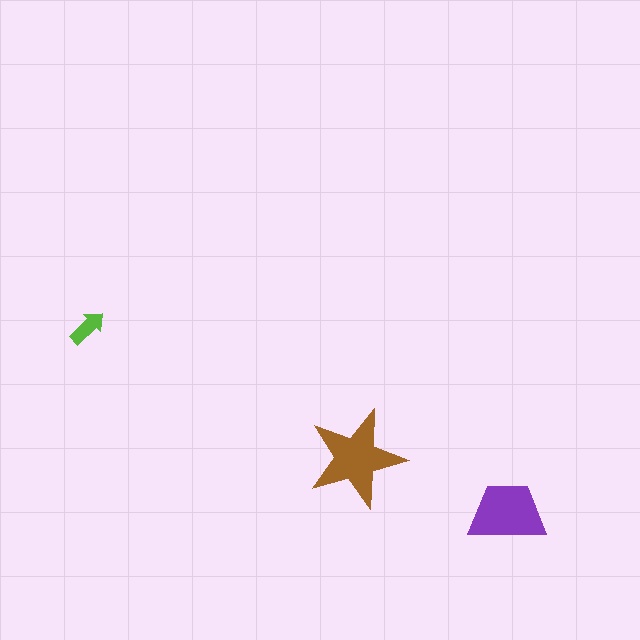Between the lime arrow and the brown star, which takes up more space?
The brown star.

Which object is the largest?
The brown star.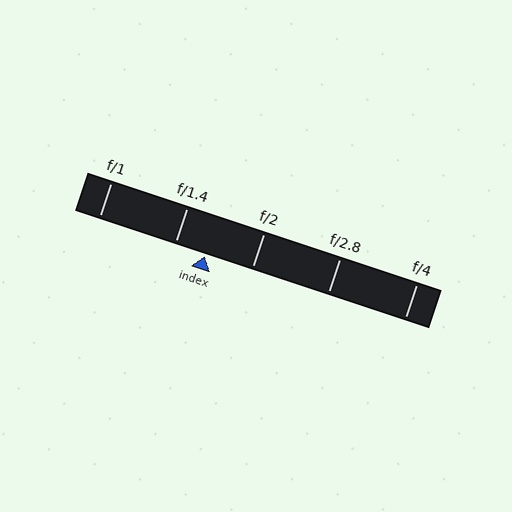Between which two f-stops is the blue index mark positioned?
The index mark is between f/1.4 and f/2.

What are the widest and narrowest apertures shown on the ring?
The widest aperture shown is f/1 and the narrowest is f/4.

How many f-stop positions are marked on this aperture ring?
There are 5 f-stop positions marked.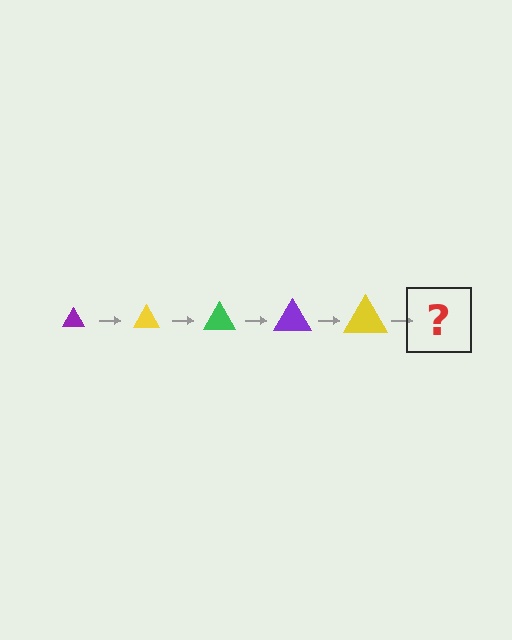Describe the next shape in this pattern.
It should be a green triangle, larger than the previous one.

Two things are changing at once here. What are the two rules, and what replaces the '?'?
The two rules are that the triangle grows larger each step and the color cycles through purple, yellow, and green. The '?' should be a green triangle, larger than the previous one.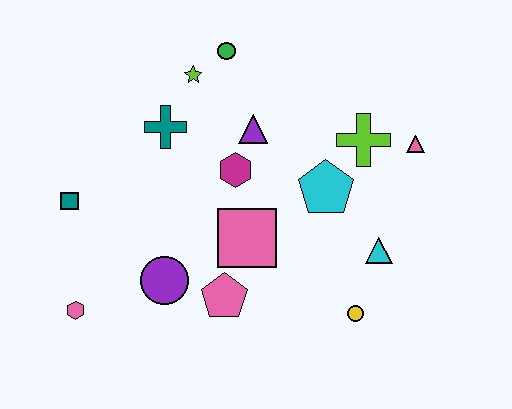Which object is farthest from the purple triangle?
The pink hexagon is farthest from the purple triangle.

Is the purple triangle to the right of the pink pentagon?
Yes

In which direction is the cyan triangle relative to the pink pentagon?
The cyan triangle is to the right of the pink pentagon.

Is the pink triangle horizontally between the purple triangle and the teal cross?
No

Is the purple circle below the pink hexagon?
No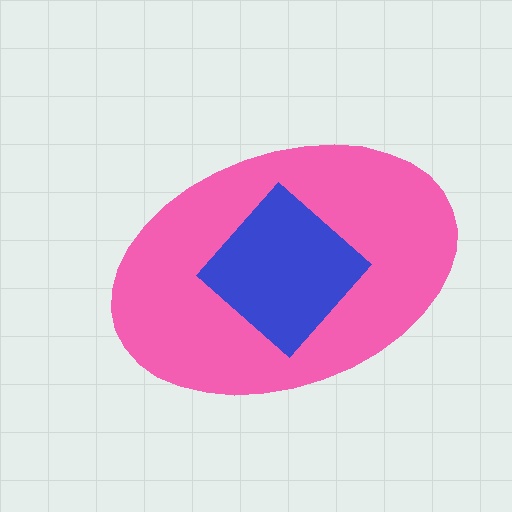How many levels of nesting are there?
2.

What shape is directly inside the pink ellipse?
The blue diamond.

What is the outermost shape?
The pink ellipse.